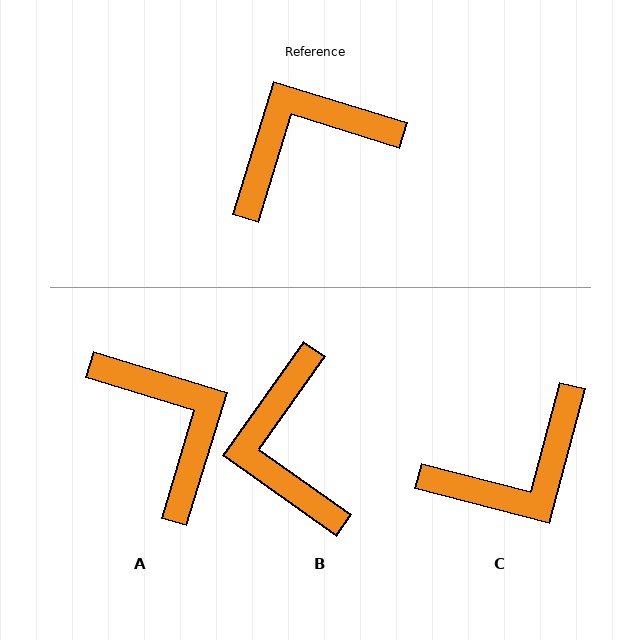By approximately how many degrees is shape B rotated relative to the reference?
Approximately 72 degrees counter-clockwise.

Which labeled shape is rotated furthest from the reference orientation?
C, about 177 degrees away.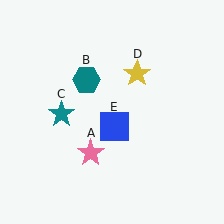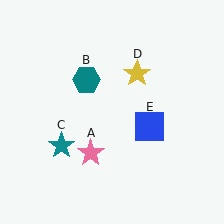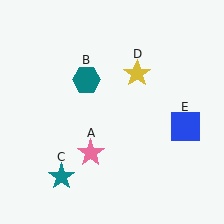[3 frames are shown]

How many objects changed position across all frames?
2 objects changed position: teal star (object C), blue square (object E).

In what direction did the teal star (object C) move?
The teal star (object C) moved down.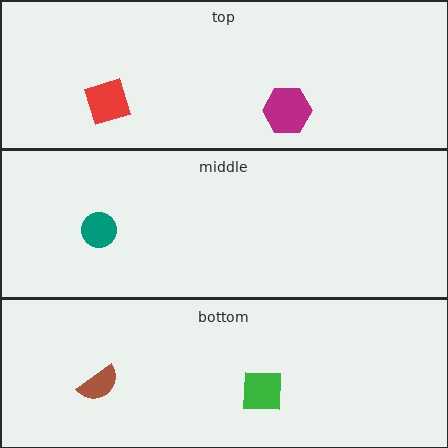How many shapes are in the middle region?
1.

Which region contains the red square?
The top region.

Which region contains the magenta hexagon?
The top region.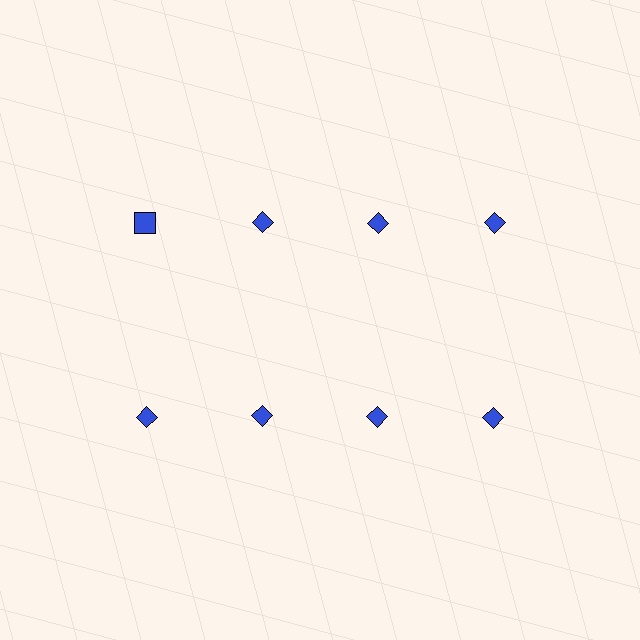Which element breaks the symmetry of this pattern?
The blue square in the top row, leftmost column breaks the symmetry. All other shapes are blue diamonds.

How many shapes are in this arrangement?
There are 8 shapes arranged in a grid pattern.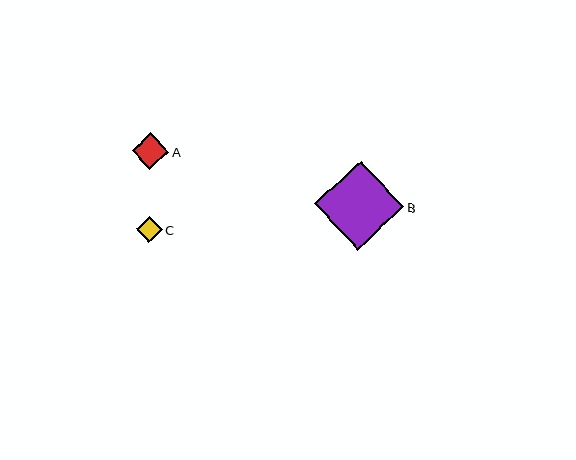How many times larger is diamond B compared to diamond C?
Diamond B is approximately 3.4 times the size of diamond C.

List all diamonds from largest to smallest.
From largest to smallest: B, A, C.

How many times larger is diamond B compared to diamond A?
Diamond B is approximately 2.4 times the size of diamond A.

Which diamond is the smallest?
Diamond C is the smallest with a size of approximately 26 pixels.